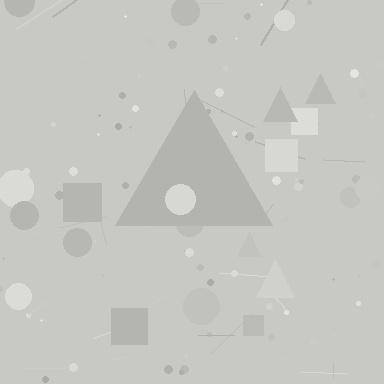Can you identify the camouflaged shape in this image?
The camouflaged shape is a triangle.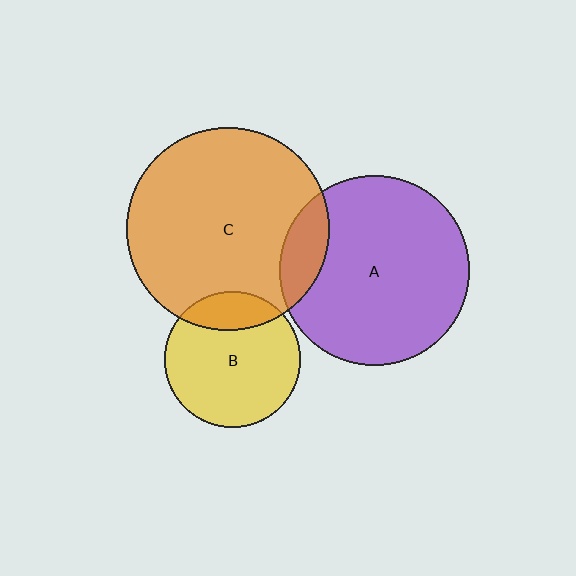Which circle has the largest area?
Circle C (orange).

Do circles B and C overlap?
Yes.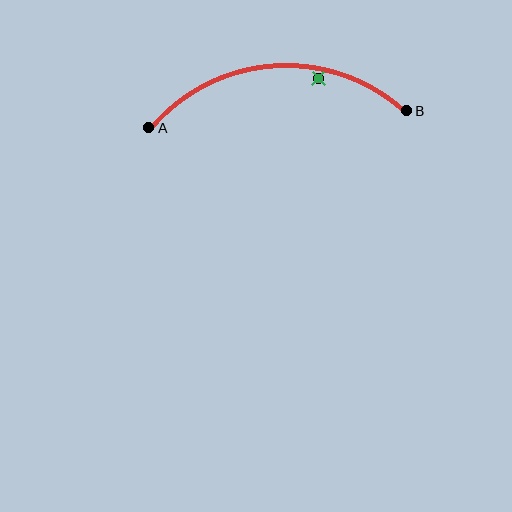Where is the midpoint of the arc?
The arc midpoint is the point on the curve farthest from the straight line joining A and B. It sits above that line.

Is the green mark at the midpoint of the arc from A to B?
No — the green mark does not lie on the arc at all. It sits slightly inside the curve.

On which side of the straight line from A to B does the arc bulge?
The arc bulges above the straight line connecting A and B.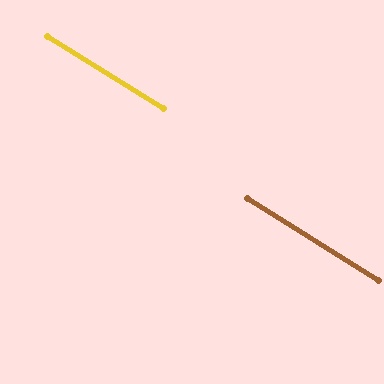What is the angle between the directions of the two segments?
Approximately 0 degrees.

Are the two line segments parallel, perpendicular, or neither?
Parallel — their directions differ by only 0.1°.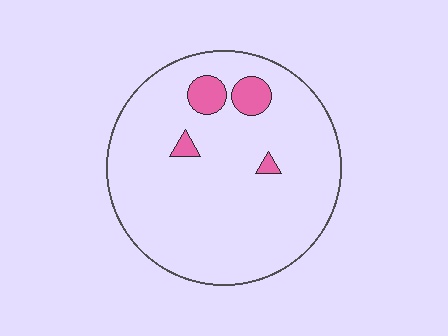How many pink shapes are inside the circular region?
4.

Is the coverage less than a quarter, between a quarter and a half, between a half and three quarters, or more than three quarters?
Less than a quarter.